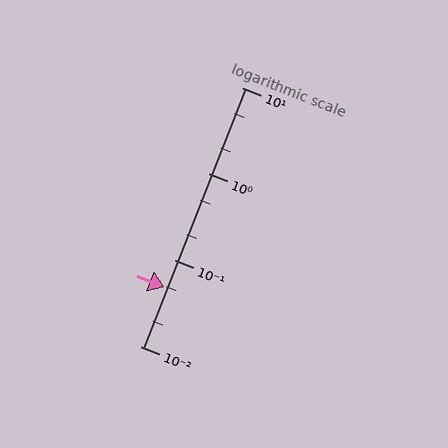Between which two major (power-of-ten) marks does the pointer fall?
The pointer is between 0.01 and 0.1.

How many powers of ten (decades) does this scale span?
The scale spans 3 decades, from 0.01 to 10.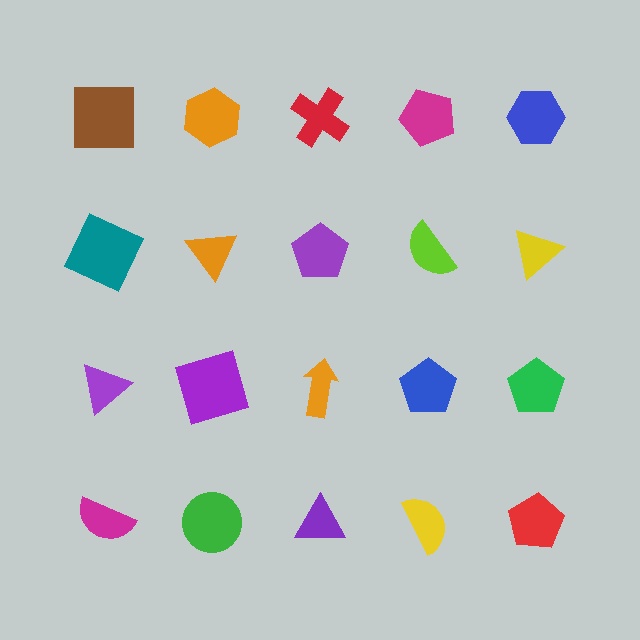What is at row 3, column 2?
A purple square.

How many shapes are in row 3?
5 shapes.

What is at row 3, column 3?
An orange arrow.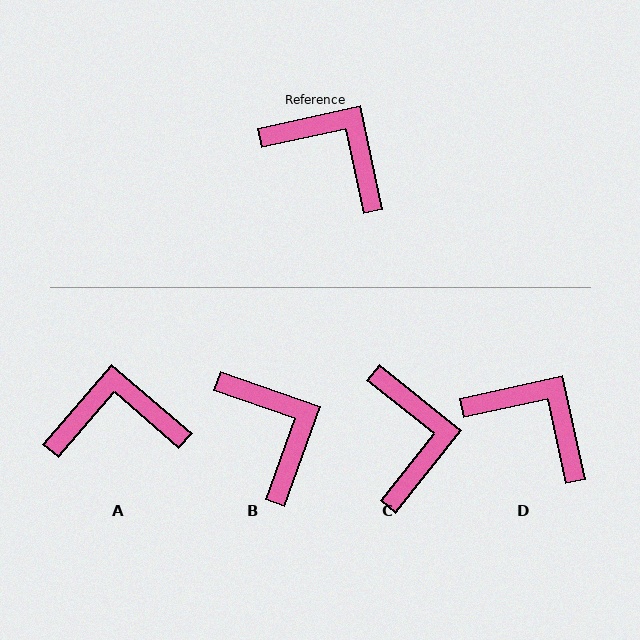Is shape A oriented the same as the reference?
No, it is off by about 37 degrees.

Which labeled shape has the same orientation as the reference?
D.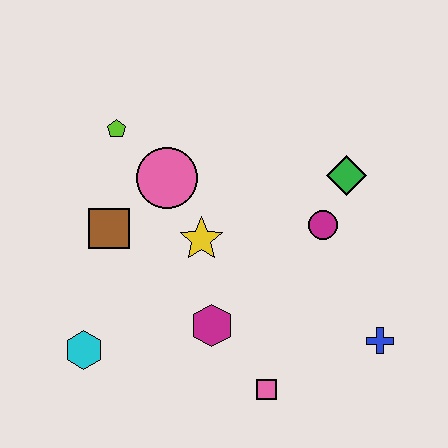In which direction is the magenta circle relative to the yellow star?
The magenta circle is to the right of the yellow star.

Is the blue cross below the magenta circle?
Yes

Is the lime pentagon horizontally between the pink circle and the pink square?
No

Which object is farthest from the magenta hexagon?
The lime pentagon is farthest from the magenta hexagon.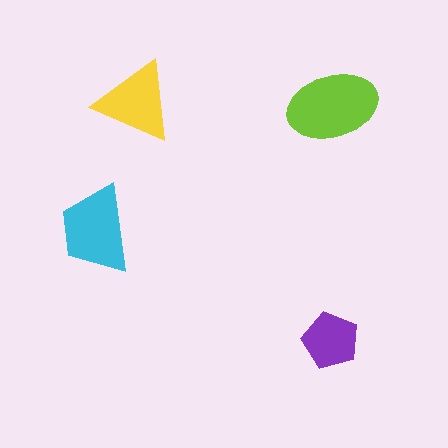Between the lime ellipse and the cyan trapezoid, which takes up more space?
The lime ellipse.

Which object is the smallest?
The purple pentagon.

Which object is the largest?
The lime ellipse.